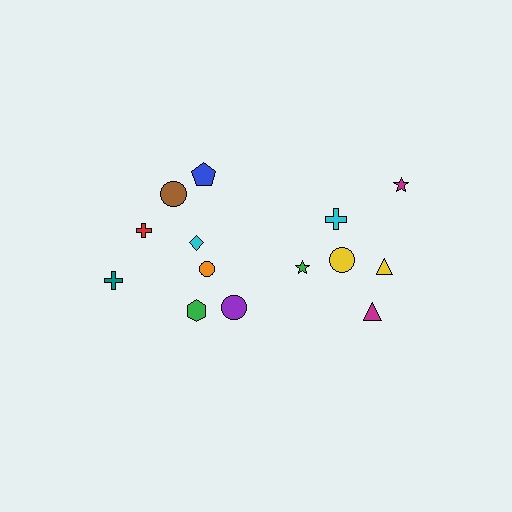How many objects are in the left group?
There are 8 objects.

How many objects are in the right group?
There are 6 objects.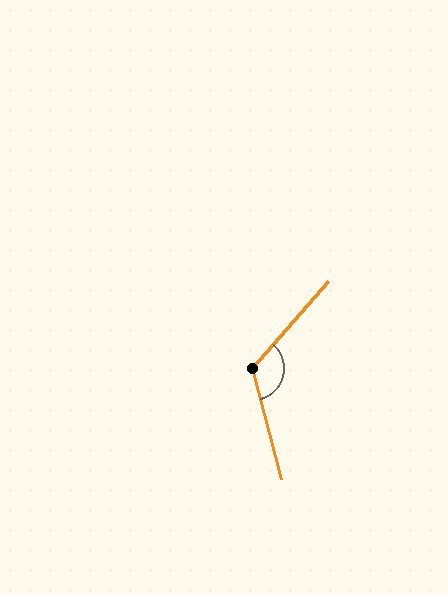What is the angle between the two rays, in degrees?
Approximately 125 degrees.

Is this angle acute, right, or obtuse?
It is obtuse.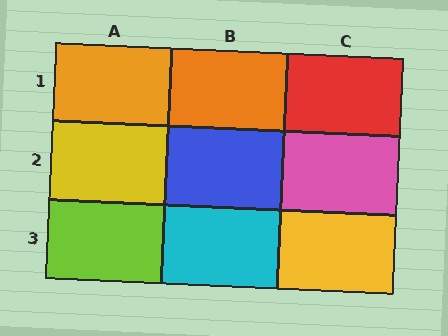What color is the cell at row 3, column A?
Lime.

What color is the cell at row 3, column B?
Cyan.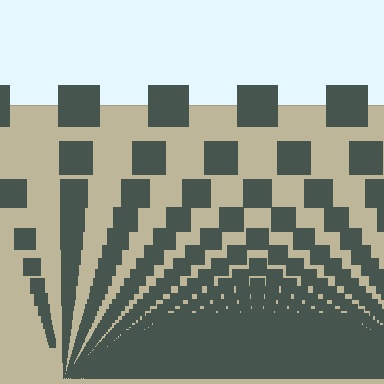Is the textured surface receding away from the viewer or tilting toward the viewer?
The surface appears to tilt toward the viewer. Texture elements get larger and sparser toward the top.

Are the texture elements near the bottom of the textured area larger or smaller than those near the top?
Smaller. The gradient is inverted — elements near the bottom are smaller and denser.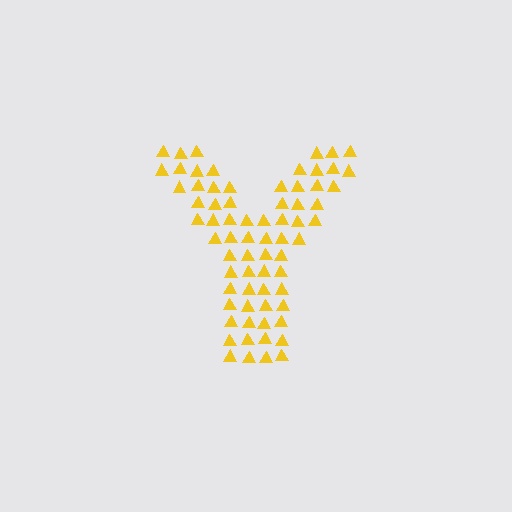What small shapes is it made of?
It is made of small triangles.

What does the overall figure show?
The overall figure shows the letter Y.